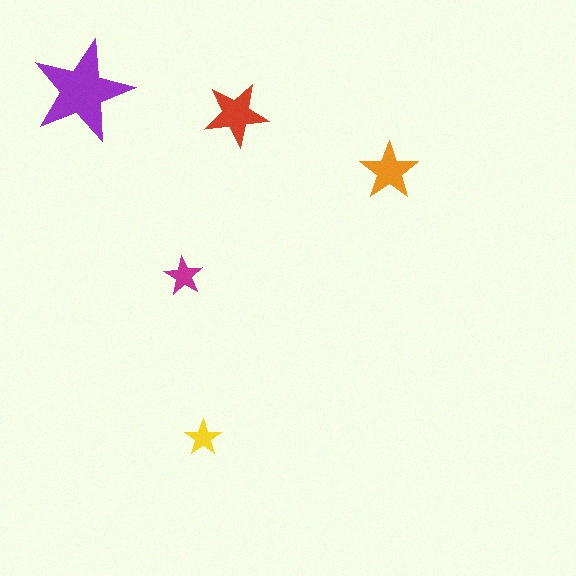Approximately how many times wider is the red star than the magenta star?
About 1.5 times wider.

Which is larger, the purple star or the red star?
The purple one.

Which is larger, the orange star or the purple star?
The purple one.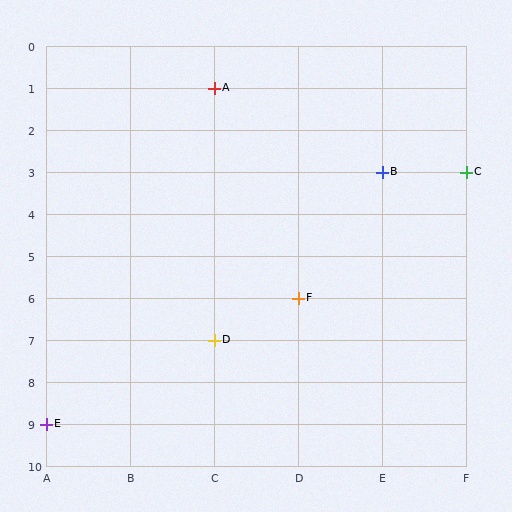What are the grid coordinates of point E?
Point E is at grid coordinates (A, 9).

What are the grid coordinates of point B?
Point B is at grid coordinates (E, 3).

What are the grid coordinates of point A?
Point A is at grid coordinates (C, 1).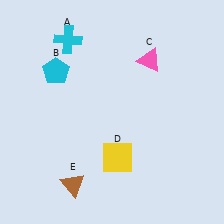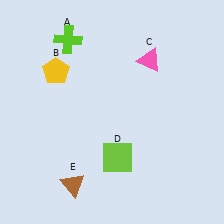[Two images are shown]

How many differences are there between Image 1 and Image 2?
There are 3 differences between the two images.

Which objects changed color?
A changed from cyan to lime. B changed from cyan to yellow. D changed from yellow to lime.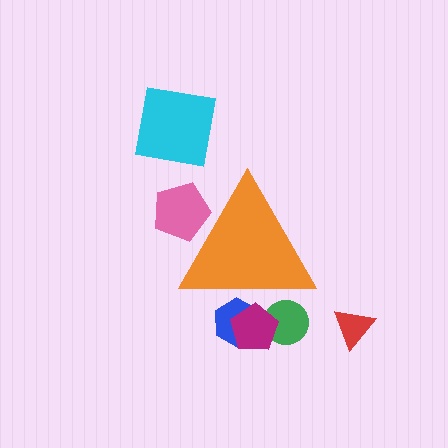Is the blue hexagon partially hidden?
Yes, the blue hexagon is partially hidden behind the orange triangle.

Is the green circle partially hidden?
Yes, the green circle is partially hidden behind the orange triangle.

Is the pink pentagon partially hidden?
Yes, the pink pentagon is partially hidden behind the orange triangle.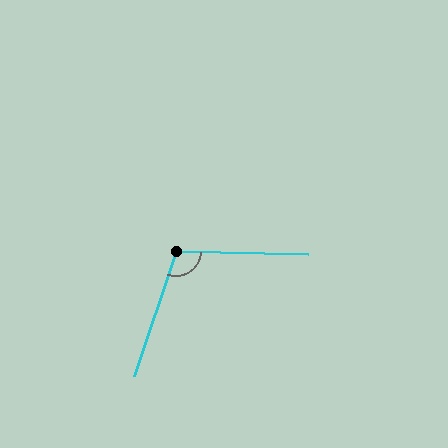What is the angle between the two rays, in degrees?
Approximately 107 degrees.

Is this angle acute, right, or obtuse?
It is obtuse.